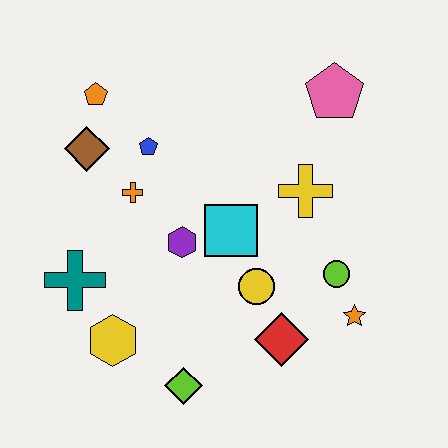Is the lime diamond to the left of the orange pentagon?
No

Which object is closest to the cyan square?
The purple hexagon is closest to the cyan square.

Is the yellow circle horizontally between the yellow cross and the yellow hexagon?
Yes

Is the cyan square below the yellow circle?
No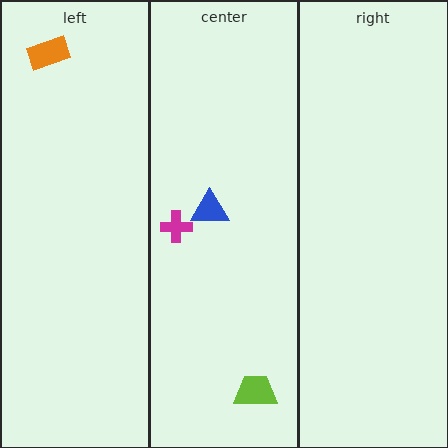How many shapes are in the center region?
3.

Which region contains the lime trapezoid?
The center region.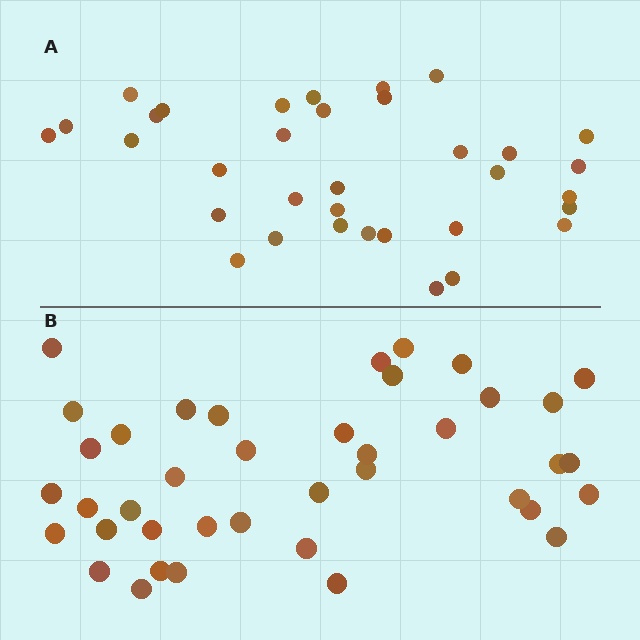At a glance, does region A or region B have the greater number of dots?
Region B (the bottom region) has more dots.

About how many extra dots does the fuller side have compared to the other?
Region B has about 6 more dots than region A.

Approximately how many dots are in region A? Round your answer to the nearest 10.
About 30 dots. (The exact count is 34, which rounds to 30.)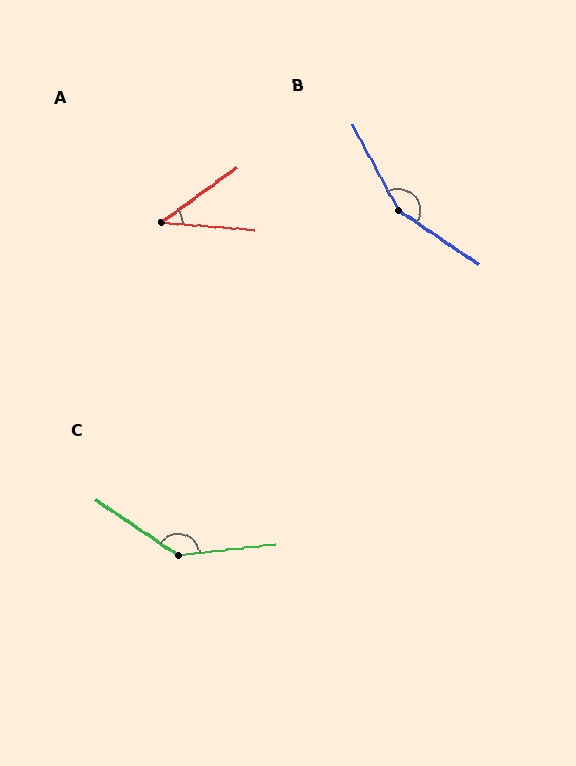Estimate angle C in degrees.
Approximately 139 degrees.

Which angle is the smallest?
A, at approximately 41 degrees.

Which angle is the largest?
B, at approximately 152 degrees.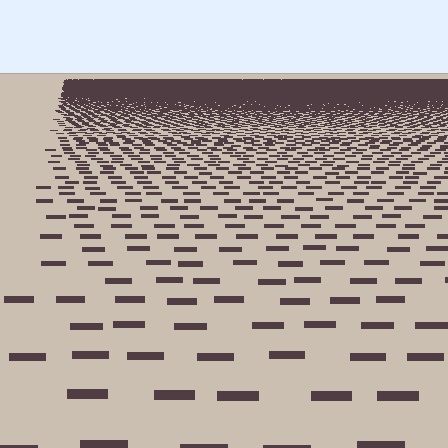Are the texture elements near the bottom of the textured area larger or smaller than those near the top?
Larger. Near the bottom, elements are closer to the viewer and appear at a bigger on-screen size.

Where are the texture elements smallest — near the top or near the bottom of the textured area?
Near the top.